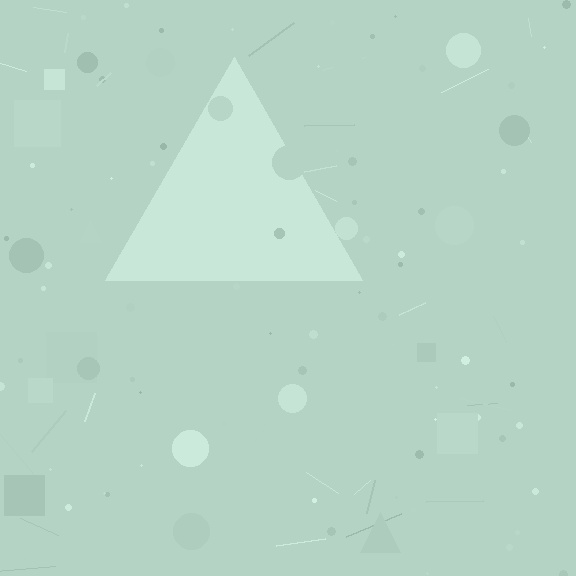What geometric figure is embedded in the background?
A triangle is embedded in the background.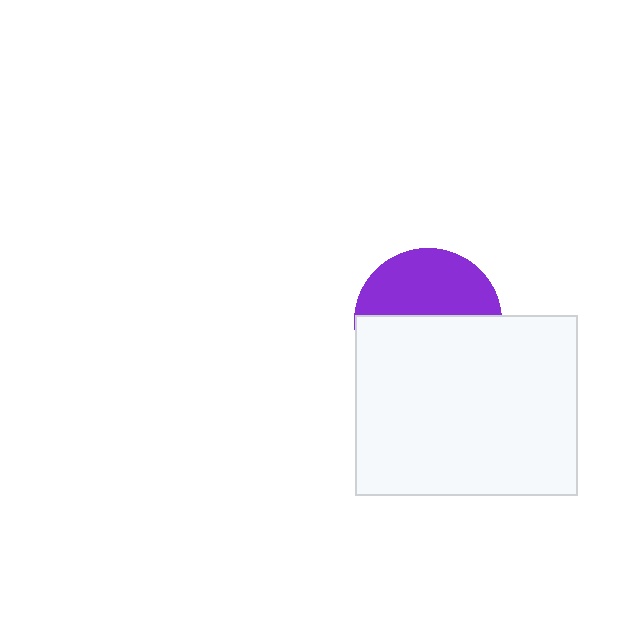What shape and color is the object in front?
The object in front is a white rectangle.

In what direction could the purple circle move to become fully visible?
The purple circle could move up. That would shift it out from behind the white rectangle entirely.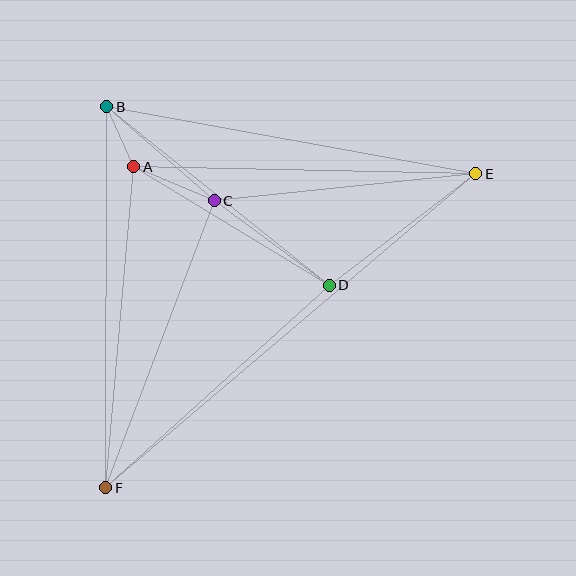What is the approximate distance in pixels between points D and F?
The distance between D and F is approximately 301 pixels.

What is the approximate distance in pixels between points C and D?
The distance between C and D is approximately 143 pixels.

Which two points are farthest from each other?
Points E and F are farthest from each other.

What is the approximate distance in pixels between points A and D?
The distance between A and D is approximately 228 pixels.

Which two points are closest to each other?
Points A and B are closest to each other.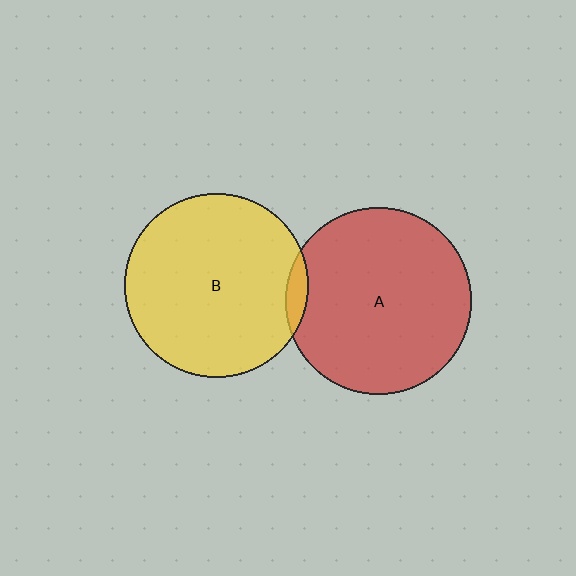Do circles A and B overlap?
Yes.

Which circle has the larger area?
Circle A (red).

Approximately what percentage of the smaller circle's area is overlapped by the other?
Approximately 5%.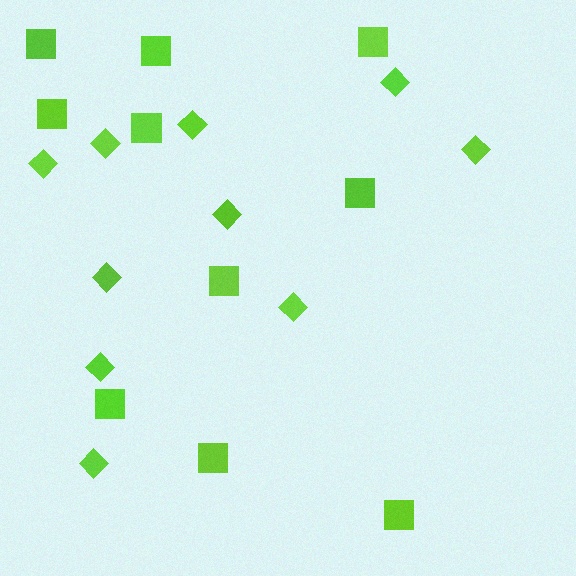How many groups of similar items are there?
There are 2 groups: one group of diamonds (10) and one group of squares (10).